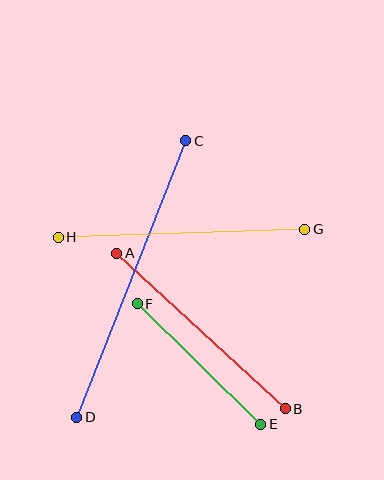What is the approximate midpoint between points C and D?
The midpoint is at approximately (131, 279) pixels.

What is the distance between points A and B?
The distance is approximately 229 pixels.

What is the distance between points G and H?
The distance is approximately 247 pixels.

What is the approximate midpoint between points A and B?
The midpoint is at approximately (201, 331) pixels.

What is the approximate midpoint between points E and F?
The midpoint is at approximately (199, 364) pixels.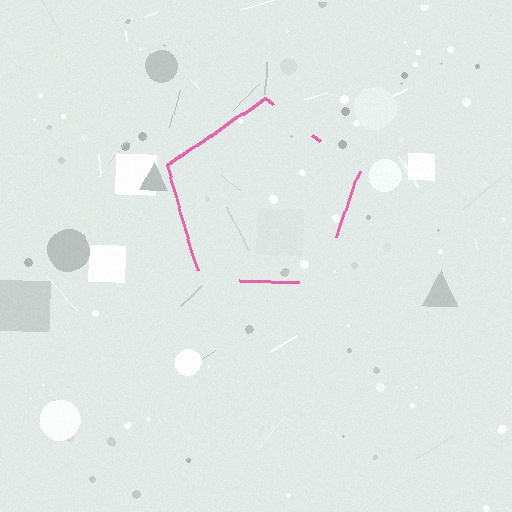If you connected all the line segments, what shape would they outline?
They would outline a pentagon.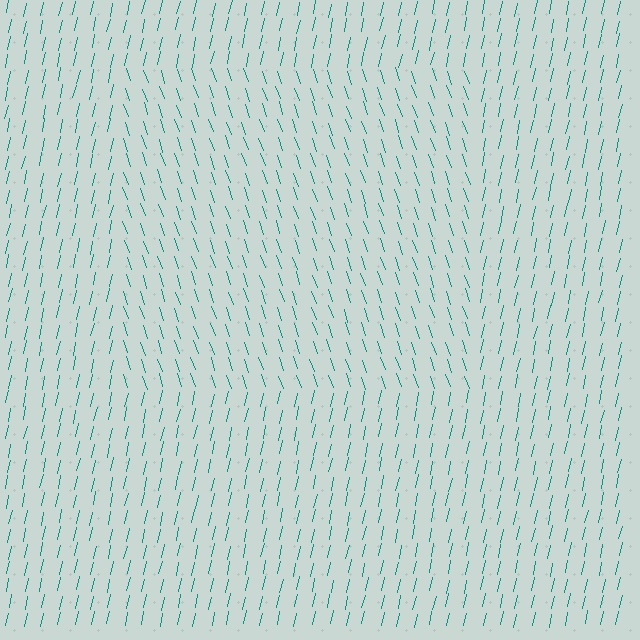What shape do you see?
I see a rectangle.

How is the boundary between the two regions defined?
The boundary is defined purely by a change in line orientation (approximately 31 degrees difference). All lines are the same color and thickness.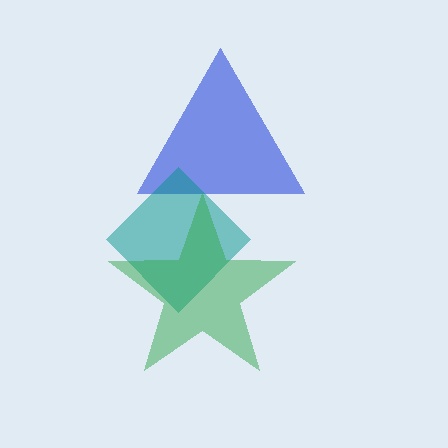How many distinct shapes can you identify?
There are 3 distinct shapes: a blue triangle, a teal diamond, a green star.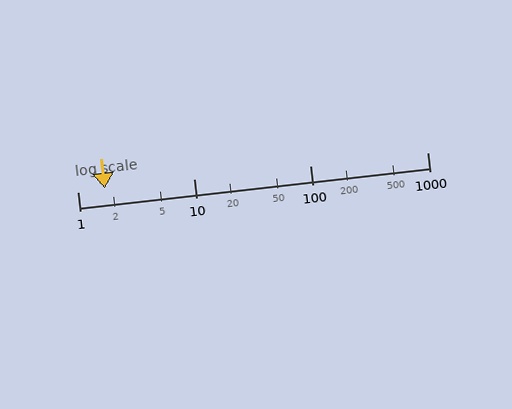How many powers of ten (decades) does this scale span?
The scale spans 3 decades, from 1 to 1000.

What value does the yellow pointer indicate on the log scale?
The pointer indicates approximately 1.7.